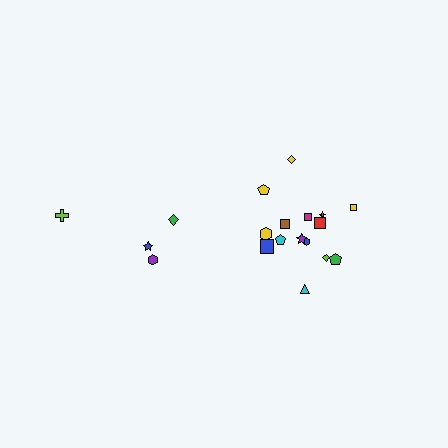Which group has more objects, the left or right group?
The right group.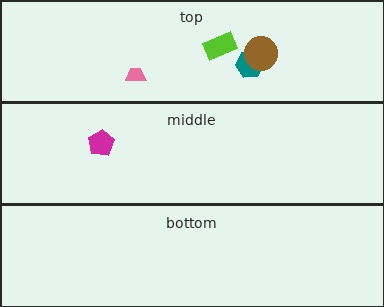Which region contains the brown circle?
The top region.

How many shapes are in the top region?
4.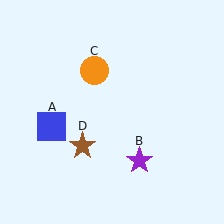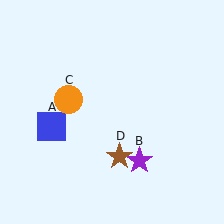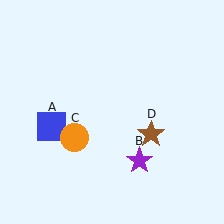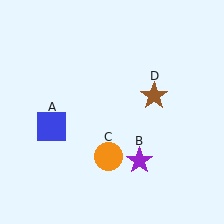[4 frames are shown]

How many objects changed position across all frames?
2 objects changed position: orange circle (object C), brown star (object D).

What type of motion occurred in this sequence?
The orange circle (object C), brown star (object D) rotated counterclockwise around the center of the scene.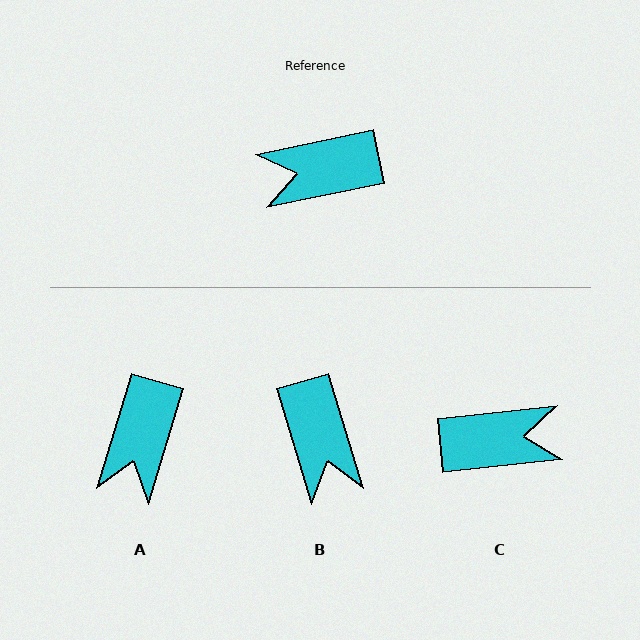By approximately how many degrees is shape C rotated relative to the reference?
Approximately 174 degrees counter-clockwise.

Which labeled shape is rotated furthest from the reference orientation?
C, about 174 degrees away.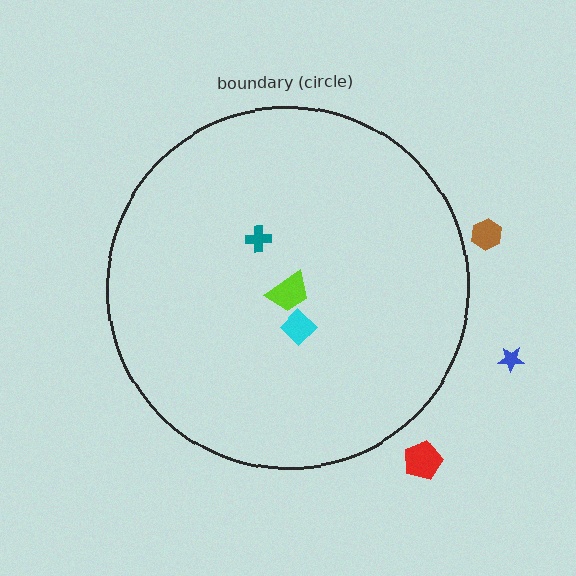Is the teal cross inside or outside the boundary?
Inside.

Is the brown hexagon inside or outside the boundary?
Outside.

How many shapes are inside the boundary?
3 inside, 3 outside.